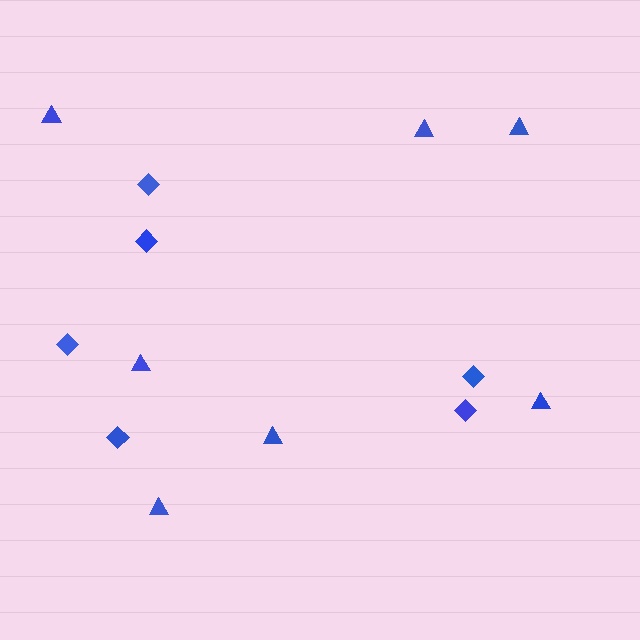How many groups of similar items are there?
There are 2 groups: one group of triangles (7) and one group of diamonds (6).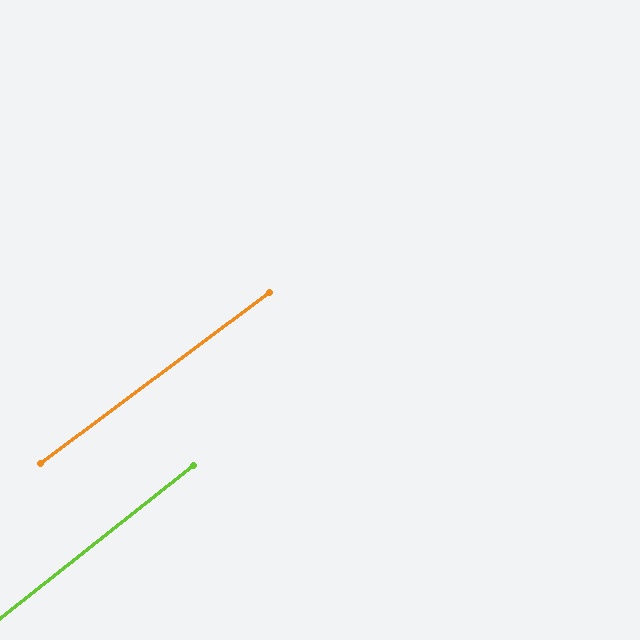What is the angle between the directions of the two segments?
Approximately 1 degree.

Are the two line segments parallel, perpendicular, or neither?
Parallel — their directions differ by only 1.3°.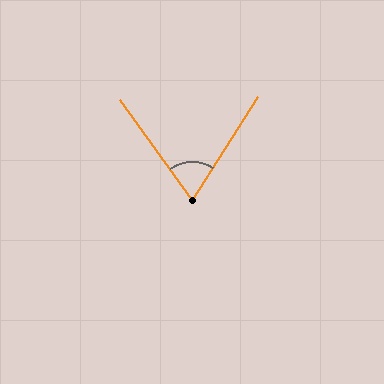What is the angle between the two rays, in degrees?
Approximately 68 degrees.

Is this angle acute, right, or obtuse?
It is acute.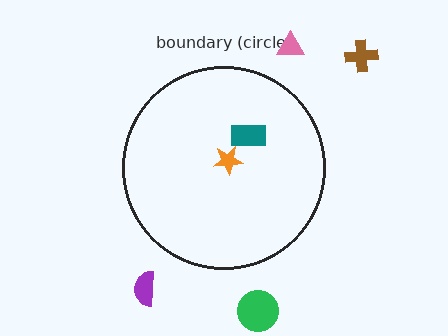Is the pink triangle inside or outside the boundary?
Outside.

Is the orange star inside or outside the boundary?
Inside.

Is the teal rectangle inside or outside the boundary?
Inside.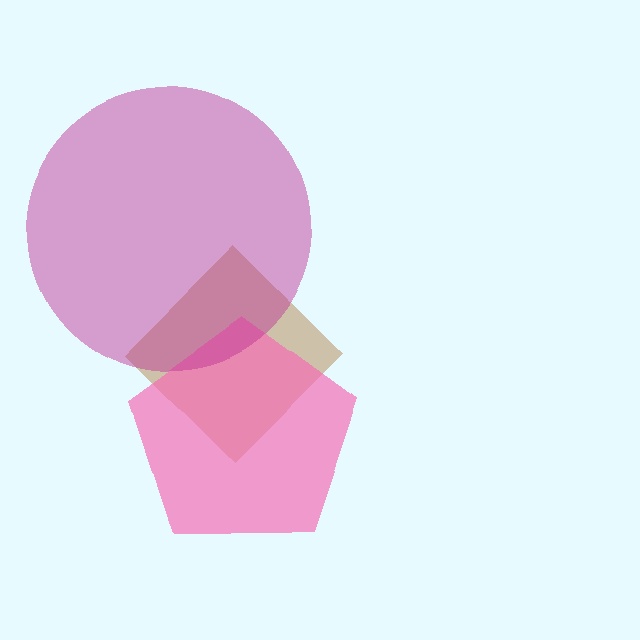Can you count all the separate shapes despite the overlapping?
Yes, there are 3 separate shapes.